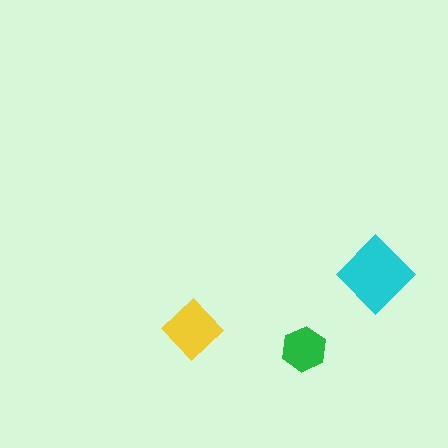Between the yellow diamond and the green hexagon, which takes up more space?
The yellow diamond.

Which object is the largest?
The cyan diamond.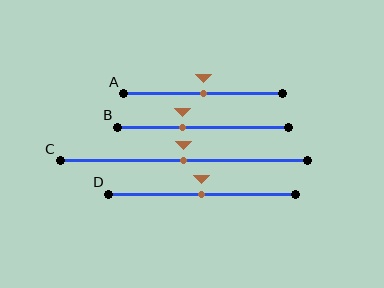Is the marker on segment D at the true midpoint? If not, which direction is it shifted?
Yes, the marker on segment D is at the true midpoint.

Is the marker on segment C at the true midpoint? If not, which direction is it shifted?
Yes, the marker on segment C is at the true midpoint.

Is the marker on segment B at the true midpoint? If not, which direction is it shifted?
No, the marker on segment B is shifted to the left by about 12% of the segment length.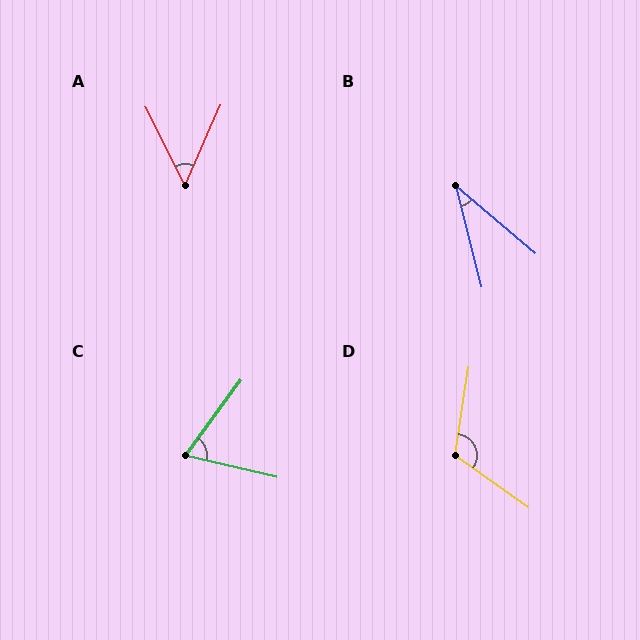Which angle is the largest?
D, at approximately 116 degrees.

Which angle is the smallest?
B, at approximately 36 degrees.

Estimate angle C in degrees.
Approximately 67 degrees.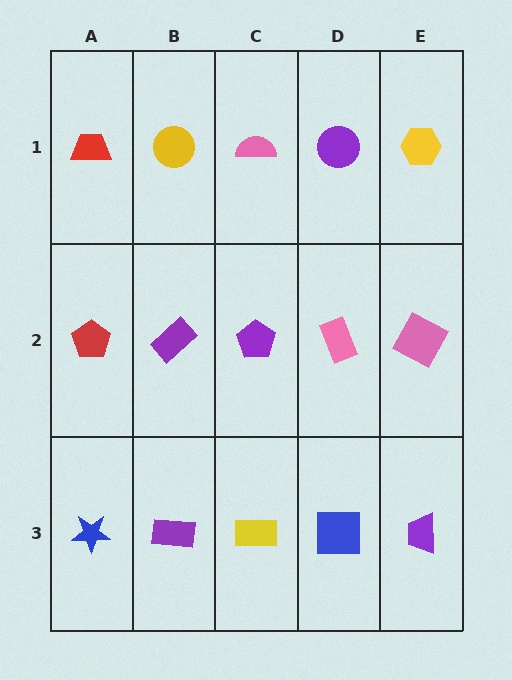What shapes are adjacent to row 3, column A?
A red pentagon (row 2, column A), a purple rectangle (row 3, column B).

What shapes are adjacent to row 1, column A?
A red pentagon (row 2, column A), a yellow circle (row 1, column B).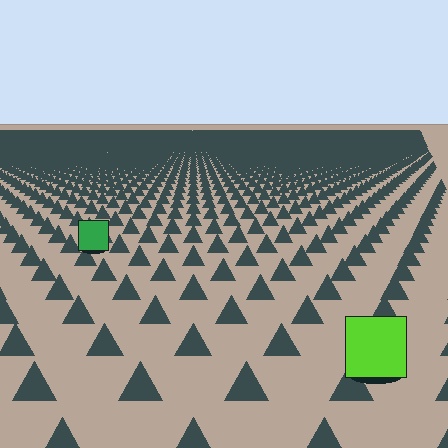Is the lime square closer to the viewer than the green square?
Yes. The lime square is closer — you can tell from the texture gradient: the ground texture is coarser near it.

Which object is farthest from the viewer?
The green square is farthest from the viewer. It appears smaller and the ground texture around it is denser.